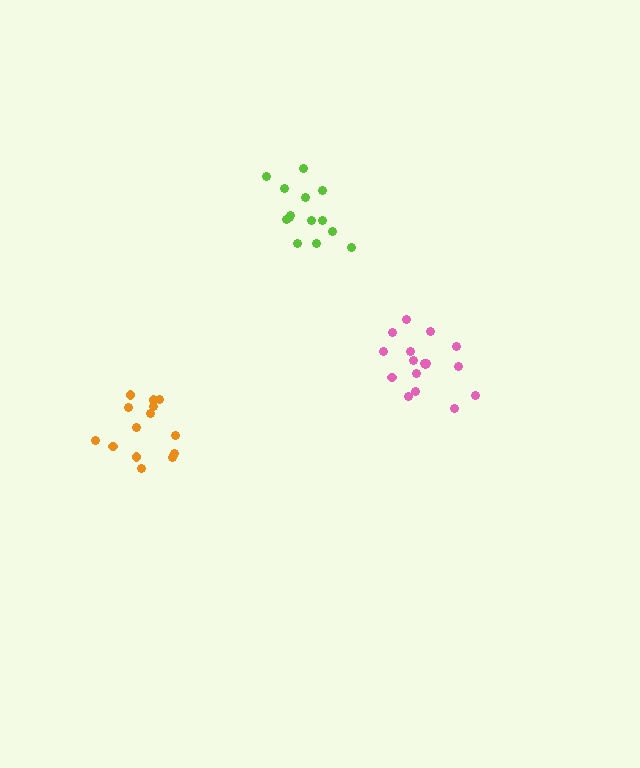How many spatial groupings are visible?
There are 3 spatial groupings.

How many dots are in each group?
Group 1: 14 dots, Group 2: 14 dots, Group 3: 17 dots (45 total).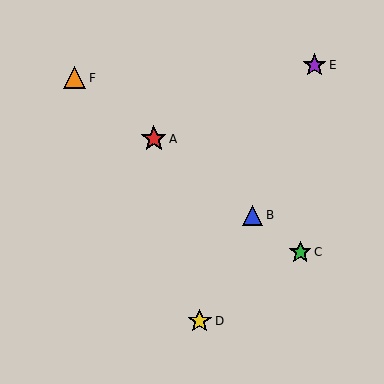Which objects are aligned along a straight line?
Objects A, B, C, F are aligned along a straight line.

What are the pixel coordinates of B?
Object B is at (253, 215).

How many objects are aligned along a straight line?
4 objects (A, B, C, F) are aligned along a straight line.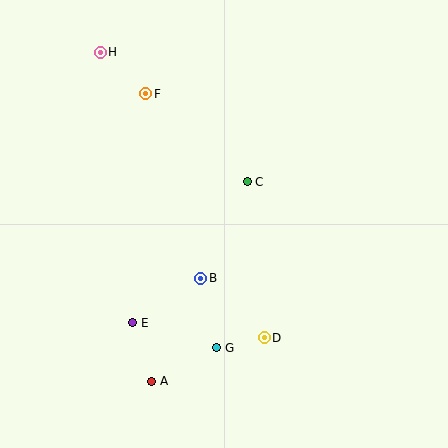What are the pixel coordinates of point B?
Point B is at (201, 278).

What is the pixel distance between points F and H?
The distance between F and H is 62 pixels.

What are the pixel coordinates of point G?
Point G is at (217, 348).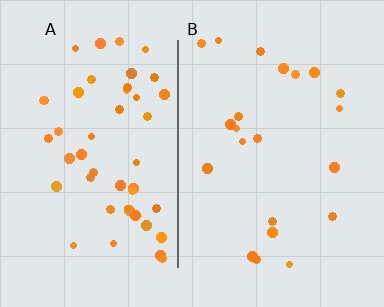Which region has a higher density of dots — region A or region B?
A (the left).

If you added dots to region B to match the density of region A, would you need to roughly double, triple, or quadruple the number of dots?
Approximately double.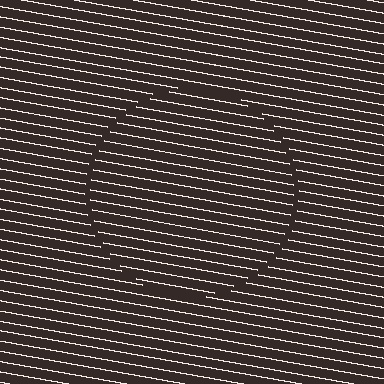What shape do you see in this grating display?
An illusory circle. The interior of the shape contains the same grating, shifted by half a period — the contour is defined by the phase discontinuity where line-ends from the inner and outer gratings abut.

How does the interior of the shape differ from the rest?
The interior of the shape contains the same grating, shifted by half a period — the contour is defined by the phase discontinuity where line-ends from the inner and outer gratings abut.